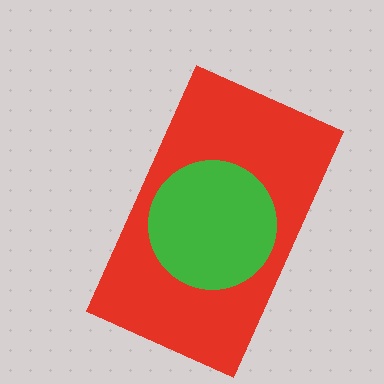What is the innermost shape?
The green circle.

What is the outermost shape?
The red rectangle.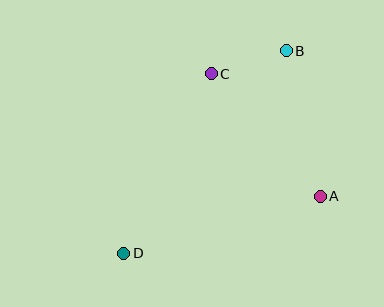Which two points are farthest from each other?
Points B and D are farthest from each other.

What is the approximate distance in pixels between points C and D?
The distance between C and D is approximately 200 pixels.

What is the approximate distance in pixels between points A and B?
The distance between A and B is approximately 149 pixels.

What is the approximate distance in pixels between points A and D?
The distance between A and D is approximately 205 pixels.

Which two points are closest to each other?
Points B and C are closest to each other.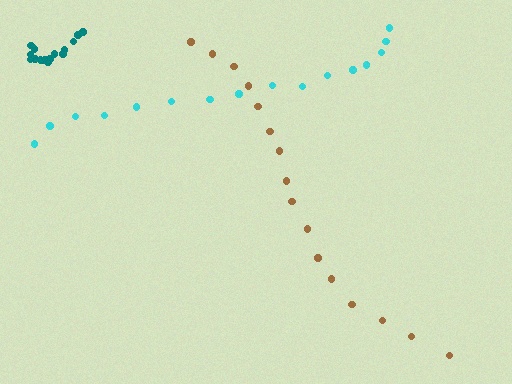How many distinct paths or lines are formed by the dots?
There are 3 distinct paths.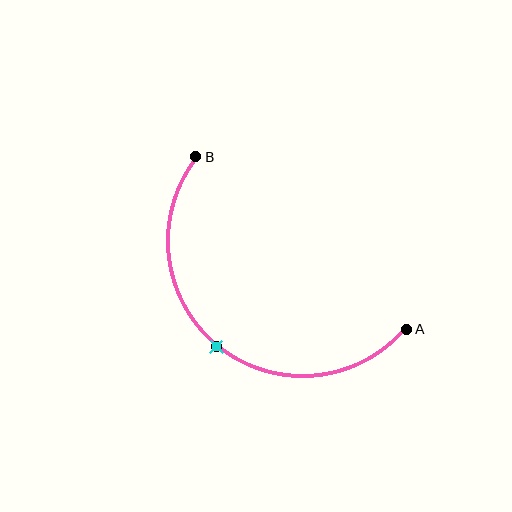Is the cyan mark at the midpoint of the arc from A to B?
Yes. The cyan mark lies on the arc at equal arc-length from both A and B — it is the arc midpoint.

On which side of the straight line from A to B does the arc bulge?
The arc bulges below and to the left of the straight line connecting A and B.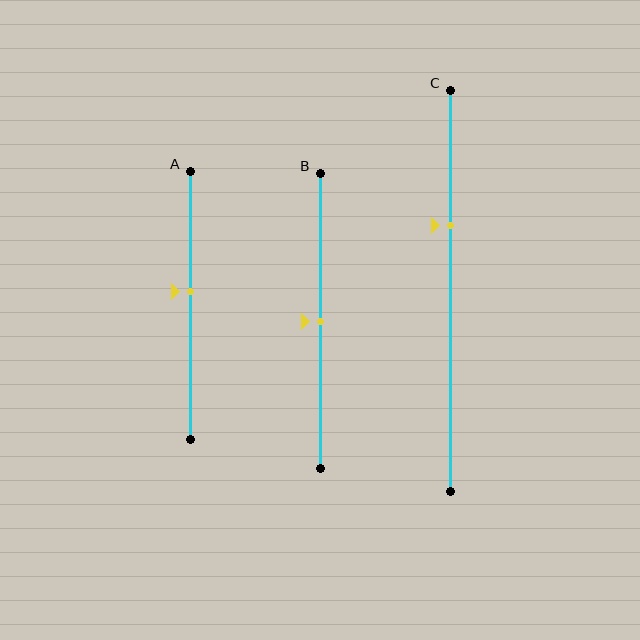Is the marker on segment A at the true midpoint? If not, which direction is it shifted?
No, the marker on segment A is shifted upward by about 5% of the segment length.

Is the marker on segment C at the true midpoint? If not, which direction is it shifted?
No, the marker on segment C is shifted upward by about 16% of the segment length.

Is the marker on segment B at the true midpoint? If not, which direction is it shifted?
Yes, the marker on segment B is at the true midpoint.